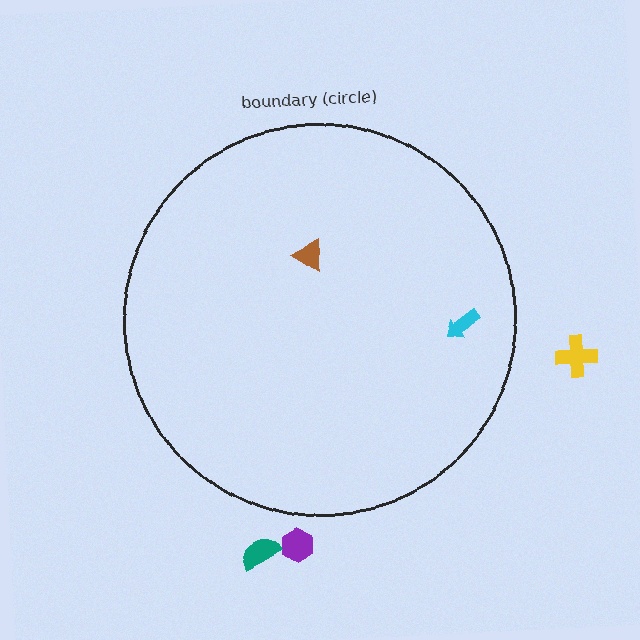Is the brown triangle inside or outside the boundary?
Inside.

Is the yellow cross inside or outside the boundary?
Outside.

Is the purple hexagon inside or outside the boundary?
Outside.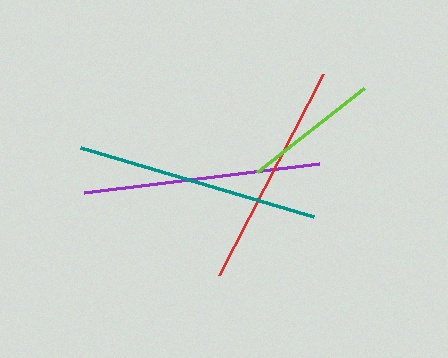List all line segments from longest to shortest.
From longest to shortest: teal, purple, red, lime.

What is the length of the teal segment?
The teal segment is approximately 243 pixels long.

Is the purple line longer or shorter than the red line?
The purple line is longer than the red line.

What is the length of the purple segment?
The purple segment is approximately 237 pixels long.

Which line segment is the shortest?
The lime line is the shortest at approximately 136 pixels.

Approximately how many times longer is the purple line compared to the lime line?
The purple line is approximately 1.7 times the length of the lime line.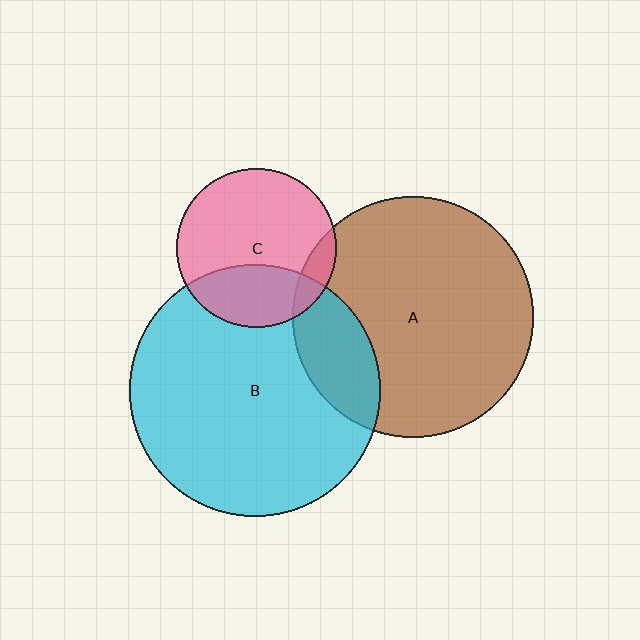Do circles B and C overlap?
Yes.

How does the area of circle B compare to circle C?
Approximately 2.5 times.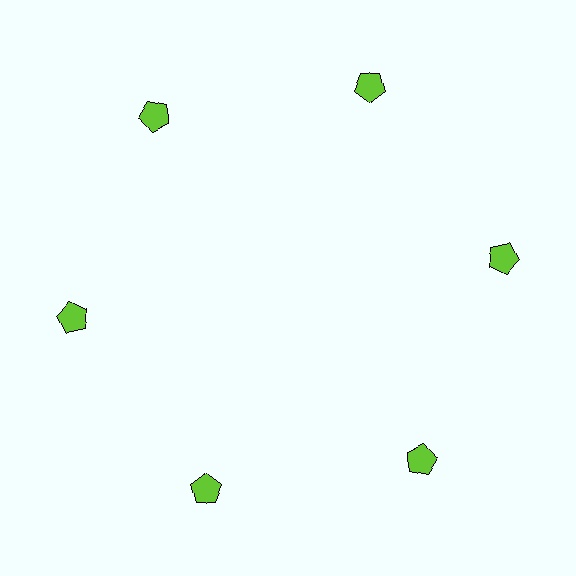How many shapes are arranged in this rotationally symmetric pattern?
There are 6 shapes, arranged in 6 groups of 1.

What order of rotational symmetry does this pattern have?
This pattern has 6-fold rotational symmetry.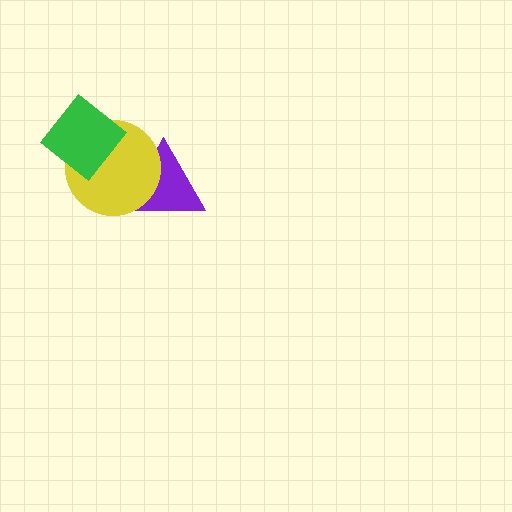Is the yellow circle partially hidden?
Yes, it is partially covered by another shape.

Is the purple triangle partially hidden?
Yes, it is partially covered by another shape.